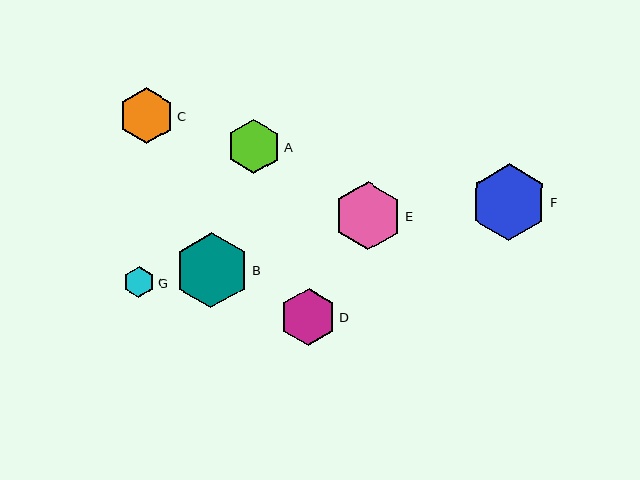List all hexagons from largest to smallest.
From largest to smallest: F, B, E, D, C, A, G.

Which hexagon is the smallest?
Hexagon G is the smallest with a size of approximately 31 pixels.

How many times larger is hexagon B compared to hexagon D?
Hexagon B is approximately 1.3 times the size of hexagon D.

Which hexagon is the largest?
Hexagon F is the largest with a size of approximately 76 pixels.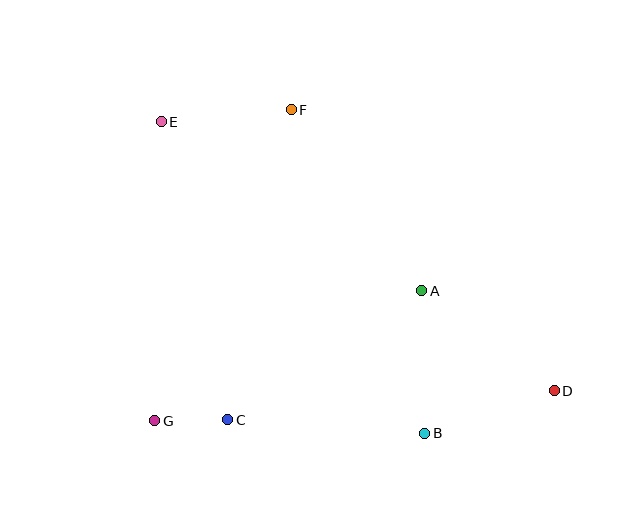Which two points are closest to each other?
Points C and G are closest to each other.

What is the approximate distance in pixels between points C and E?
The distance between C and E is approximately 306 pixels.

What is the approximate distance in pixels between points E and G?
The distance between E and G is approximately 299 pixels.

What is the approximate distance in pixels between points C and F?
The distance between C and F is approximately 317 pixels.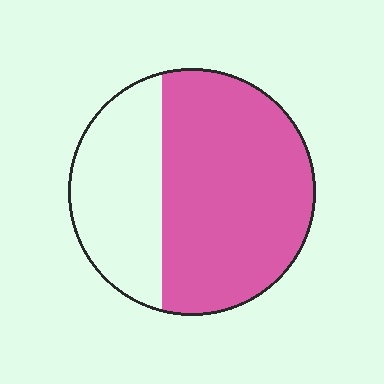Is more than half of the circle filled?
Yes.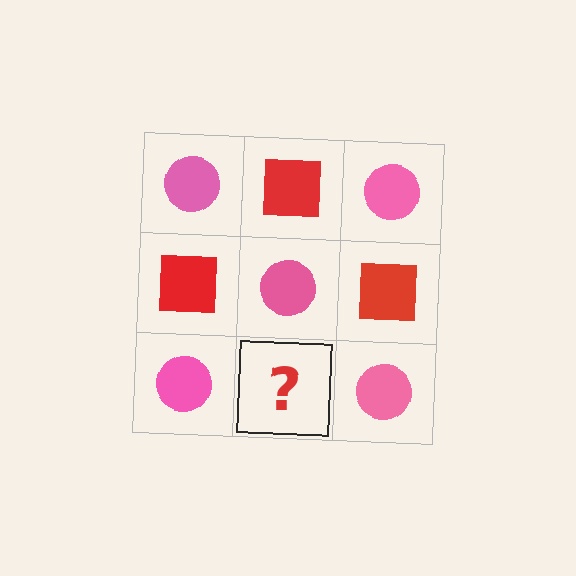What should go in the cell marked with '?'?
The missing cell should contain a red square.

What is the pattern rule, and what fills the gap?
The rule is that it alternates pink circle and red square in a checkerboard pattern. The gap should be filled with a red square.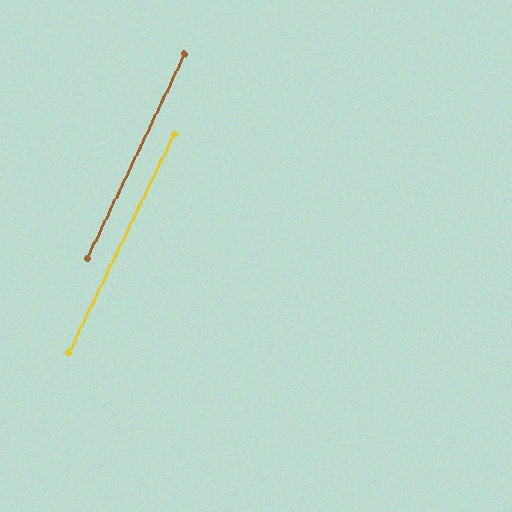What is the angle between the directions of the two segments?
Approximately 0 degrees.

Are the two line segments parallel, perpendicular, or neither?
Parallel — their directions differ by only 0.1°.